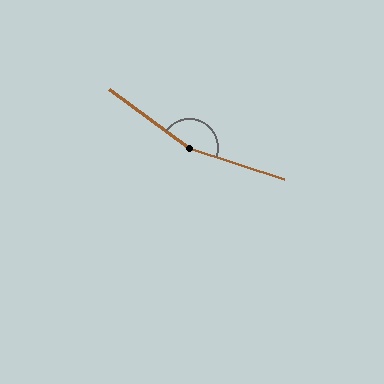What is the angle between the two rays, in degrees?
Approximately 162 degrees.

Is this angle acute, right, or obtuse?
It is obtuse.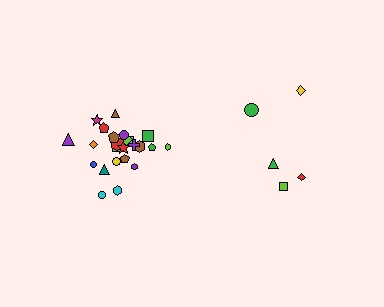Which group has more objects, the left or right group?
The left group.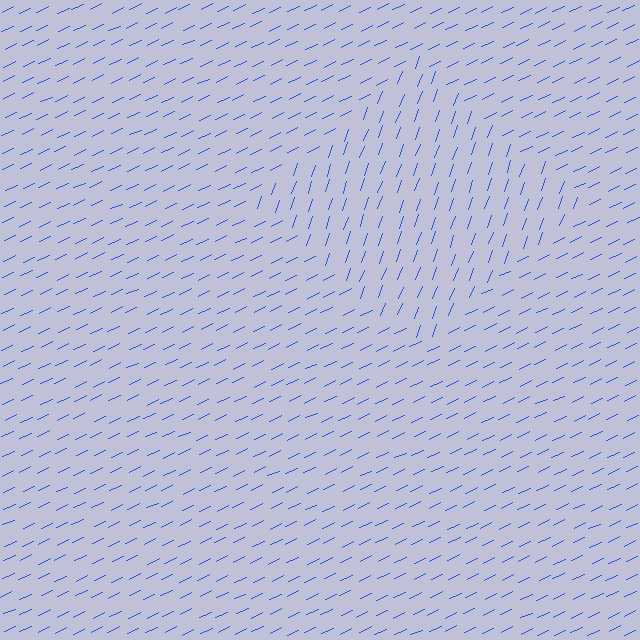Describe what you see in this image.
The image is filled with small blue line segments. A diamond region in the image has lines oriented differently from the surrounding lines, creating a visible texture boundary.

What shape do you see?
I see a diamond.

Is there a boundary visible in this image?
Yes, there is a texture boundary formed by a change in line orientation.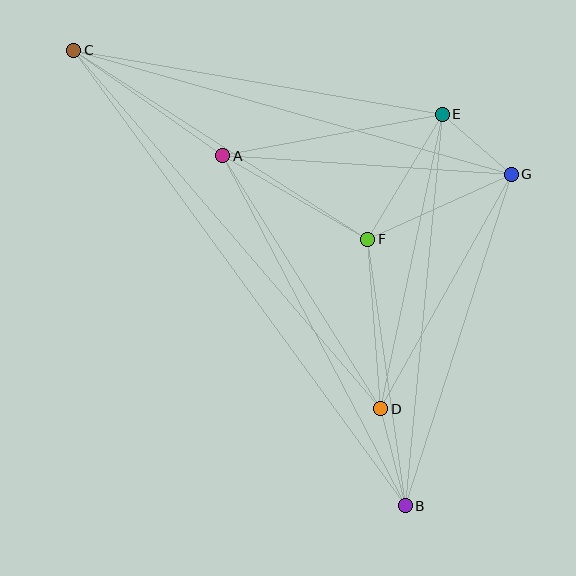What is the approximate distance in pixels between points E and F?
The distance between E and F is approximately 145 pixels.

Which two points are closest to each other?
Points E and G are closest to each other.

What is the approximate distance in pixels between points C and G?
The distance between C and G is approximately 455 pixels.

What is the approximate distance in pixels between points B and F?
The distance between B and F is approximately 269 pixels.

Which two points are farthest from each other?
Points B and C are farthest from each other.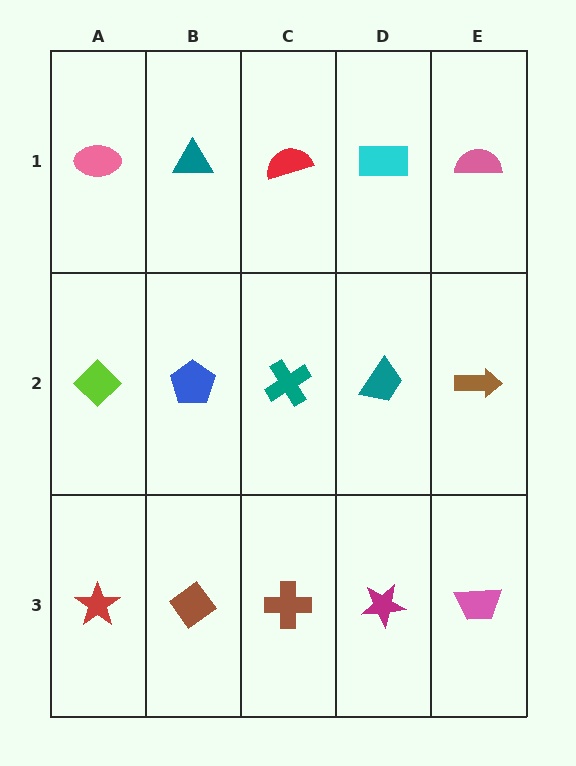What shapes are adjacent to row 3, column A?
A lime diamond (row 2, column A), a brown diamond (row 3, column B).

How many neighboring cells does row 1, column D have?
3.